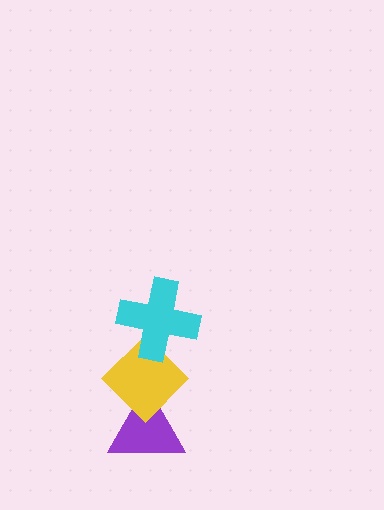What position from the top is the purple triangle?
The purple triangle is 3rd from the top.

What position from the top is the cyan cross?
The cyan cross is 1st from the top.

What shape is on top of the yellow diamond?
The cyan cross is on top of the yellow diamond.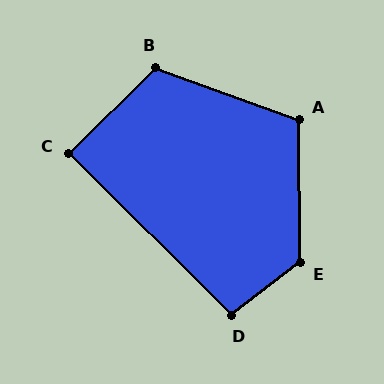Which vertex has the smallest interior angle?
C, at approximately 89 degrees.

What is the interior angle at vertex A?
Approximately 110 degrees (obtuse).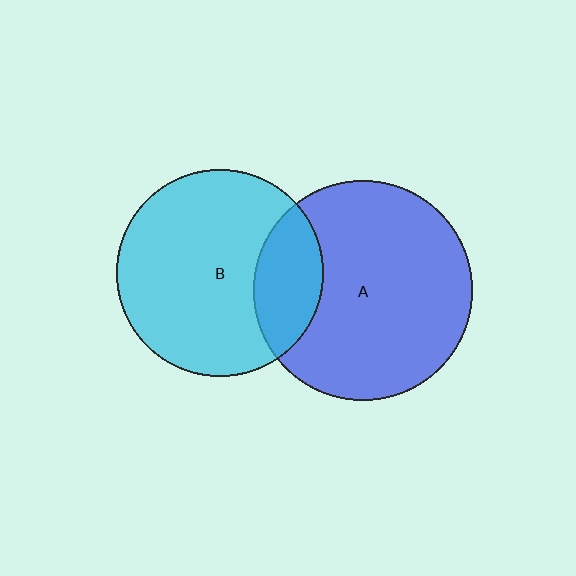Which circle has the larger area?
Circle A (blue).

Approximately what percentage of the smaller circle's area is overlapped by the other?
Approximately 20%.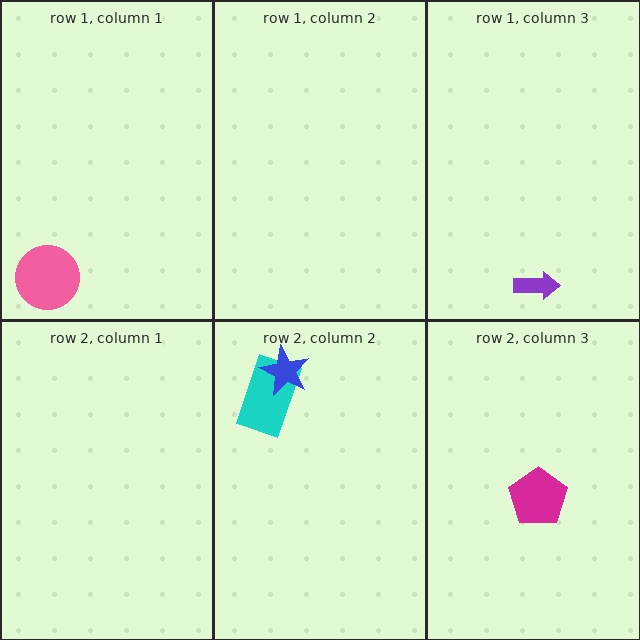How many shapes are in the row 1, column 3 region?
1.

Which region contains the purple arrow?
The row 1, column 3 region.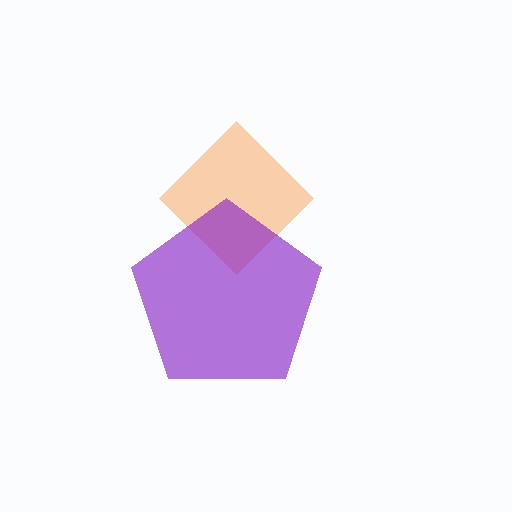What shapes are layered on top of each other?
The layered shapes are: an orange diamond, a purple pentagon.